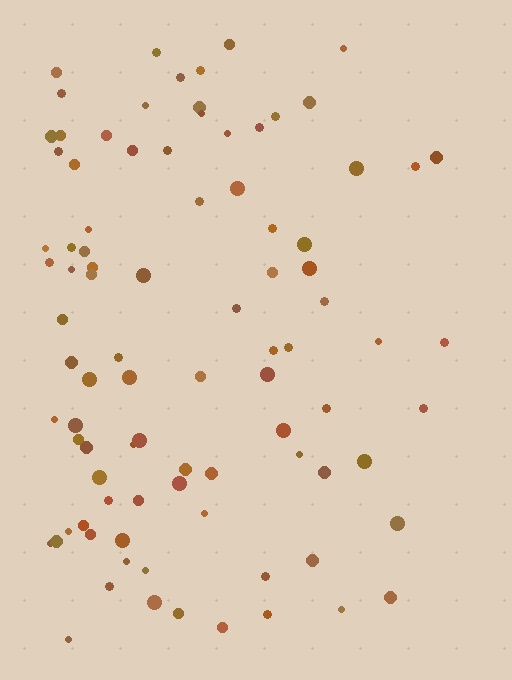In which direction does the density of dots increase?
From right to left, with the left side densest.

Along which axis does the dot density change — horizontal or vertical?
Horizontal.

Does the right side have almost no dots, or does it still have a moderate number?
Still a moderate number, just noticeably fewer than the left.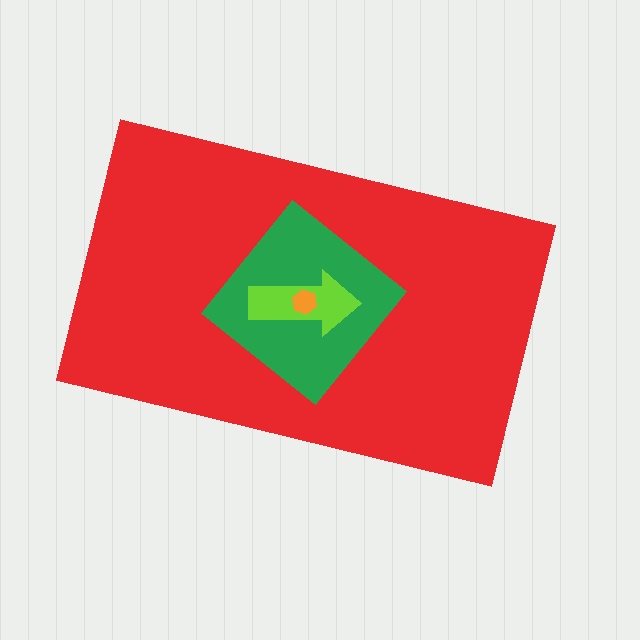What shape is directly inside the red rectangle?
The green diamond.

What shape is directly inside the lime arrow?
The orange hexagon.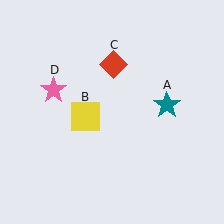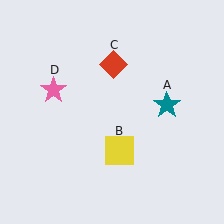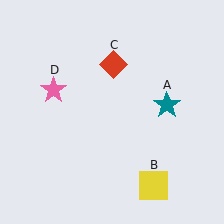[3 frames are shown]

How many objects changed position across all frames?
1 object changed position: yellow square (object B).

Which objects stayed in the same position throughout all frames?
Teal star (object A) and red diamond (object C) and pink star (object D) remained stationary.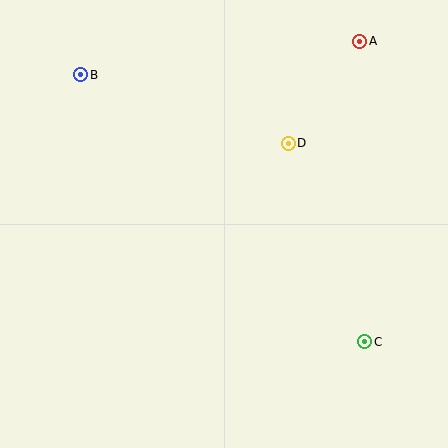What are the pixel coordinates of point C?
Point C is at (365, 342).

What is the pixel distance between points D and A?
The distance between D and A is 124 pixels.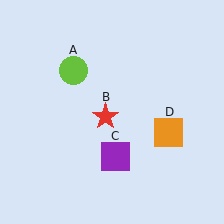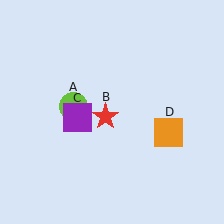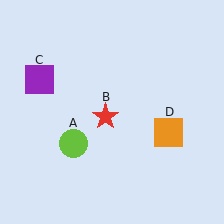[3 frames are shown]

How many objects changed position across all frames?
2 objects changed position: lime circle (object A), purple square (object C).